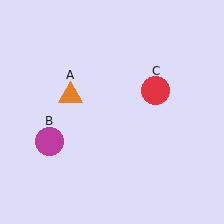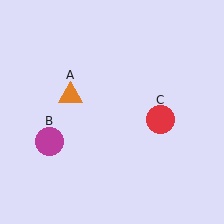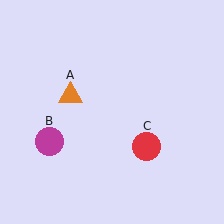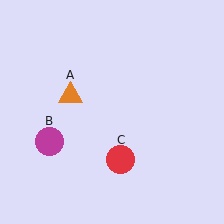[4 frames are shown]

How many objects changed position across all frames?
1 object changed position: red circle (object C).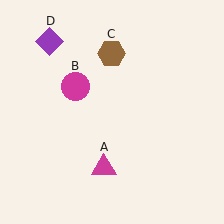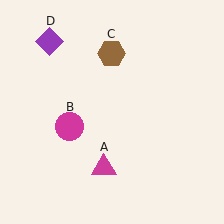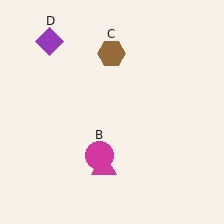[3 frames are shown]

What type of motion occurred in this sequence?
The magenta circle (object B) rotated counterclockwise around the center of the scene.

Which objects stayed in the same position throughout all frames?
Magenta triangle (object A) and brown hexagon (object C) and purple diamond (object D) remained stationary.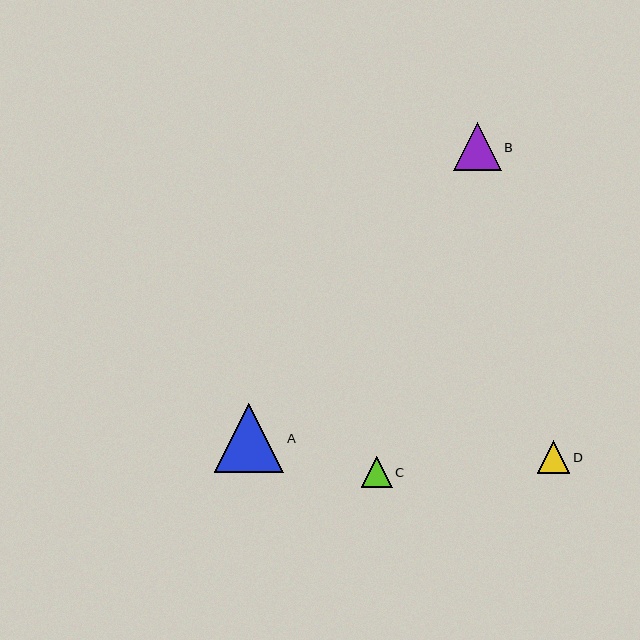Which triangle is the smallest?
Triangle C is the smallest with a size of approximately 31 pixels.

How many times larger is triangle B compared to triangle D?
Triangle B is approximately 1.5 times the size of triangle D.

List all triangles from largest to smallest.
From largest to smallest: A, B, D, C.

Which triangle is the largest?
Triangle A is the largest with a size of approximately 69 pixels.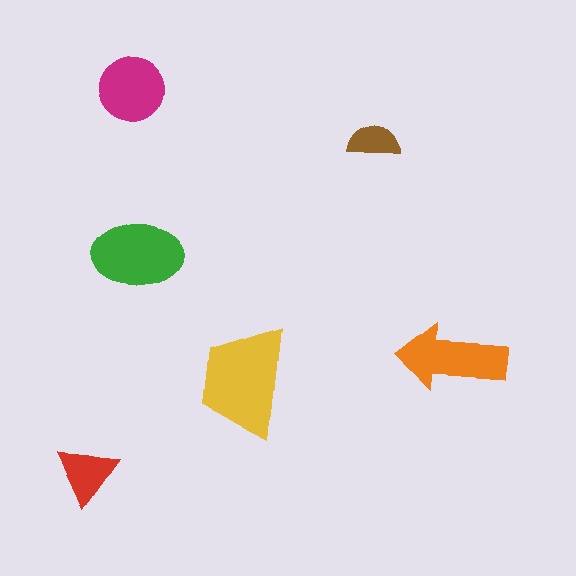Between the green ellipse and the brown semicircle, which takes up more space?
The green ellipse.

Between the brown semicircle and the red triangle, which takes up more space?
The red triangle.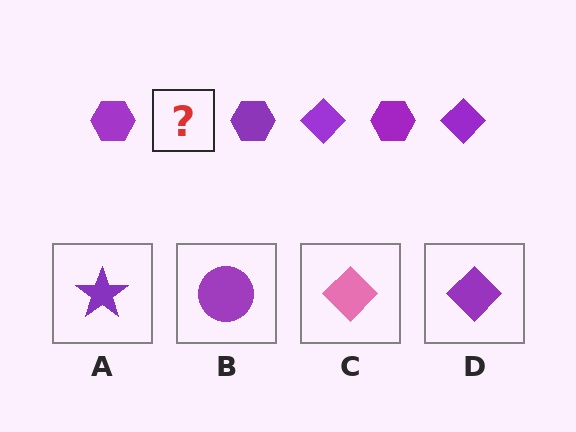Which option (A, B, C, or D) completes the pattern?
D.